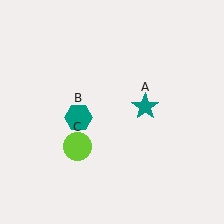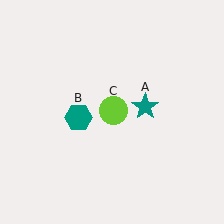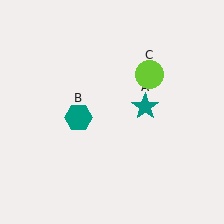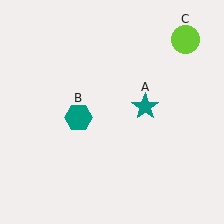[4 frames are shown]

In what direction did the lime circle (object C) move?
The lime circle (object C) moved up and to the right.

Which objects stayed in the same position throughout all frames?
Teal star (object A) and teal hexagon (object B) remained stationary.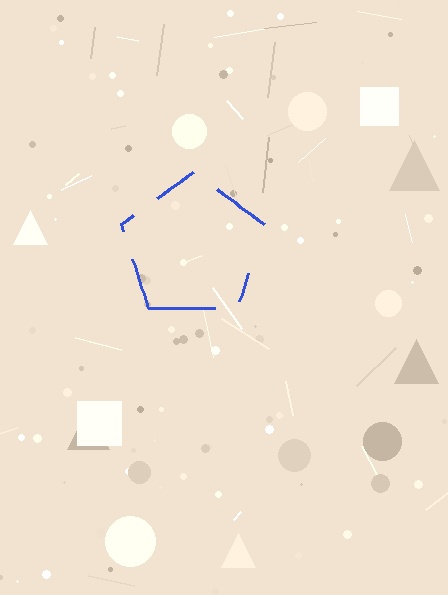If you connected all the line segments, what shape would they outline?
They would outline a pentagon.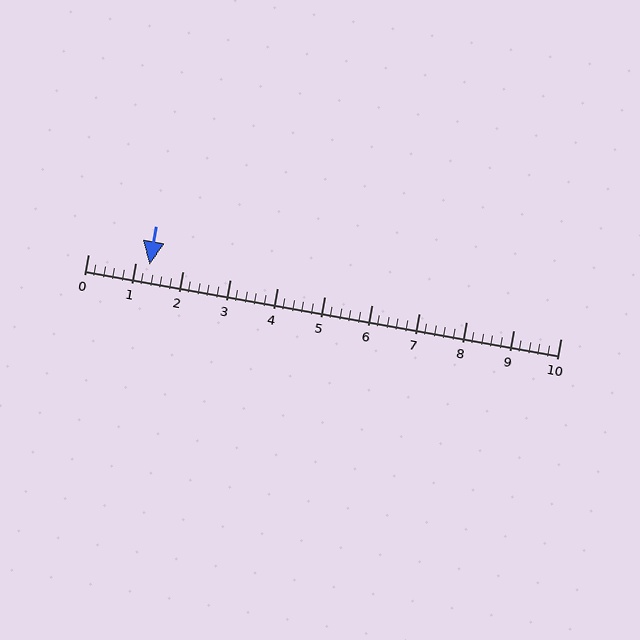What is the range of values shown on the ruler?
The ruler shows values from 0 to 10.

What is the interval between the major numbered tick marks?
The major tick marks are spaced 1 units apart.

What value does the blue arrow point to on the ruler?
The blue arrow points to approximately 1.3.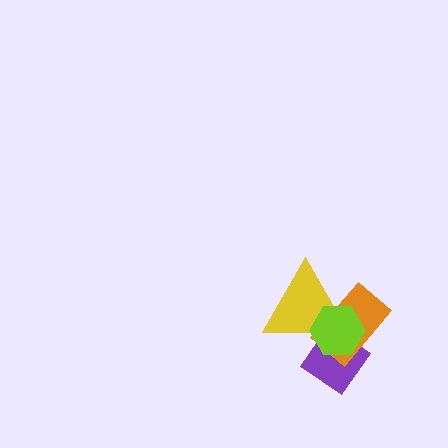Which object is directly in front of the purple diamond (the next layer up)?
The orange rectangle is directly in front of the purple diamond.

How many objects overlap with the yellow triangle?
3 objects overlap with the yellow triangle.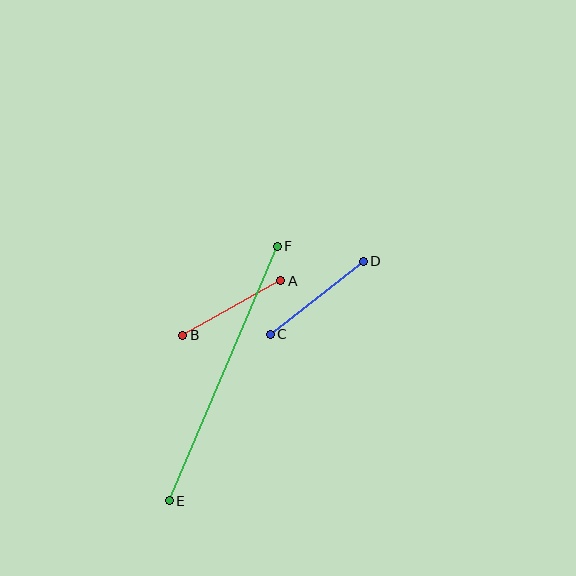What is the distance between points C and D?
The distance is approximately 118 pixels.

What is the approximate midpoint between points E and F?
The midpoint is at approximately (223, 374) pixels.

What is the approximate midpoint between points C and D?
The midpoint is at approximately (317, 298) pixels.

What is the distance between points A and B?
The distance is approximately 112 pixels.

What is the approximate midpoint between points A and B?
The midpoint is at approximately (232, 308) pixels.